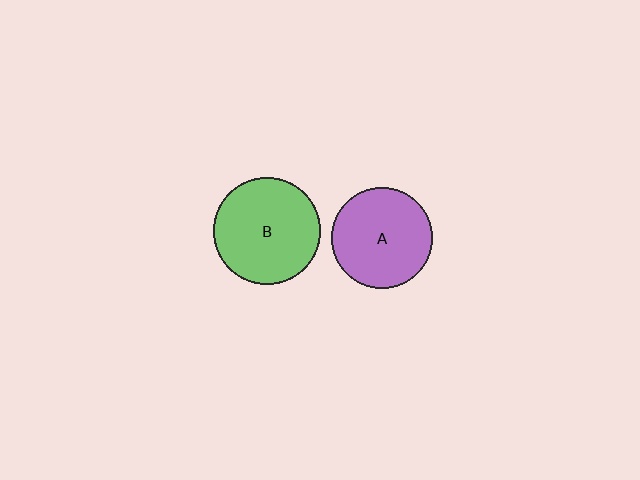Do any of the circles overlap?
No, none of the circles overlap.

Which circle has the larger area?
Circle B (green).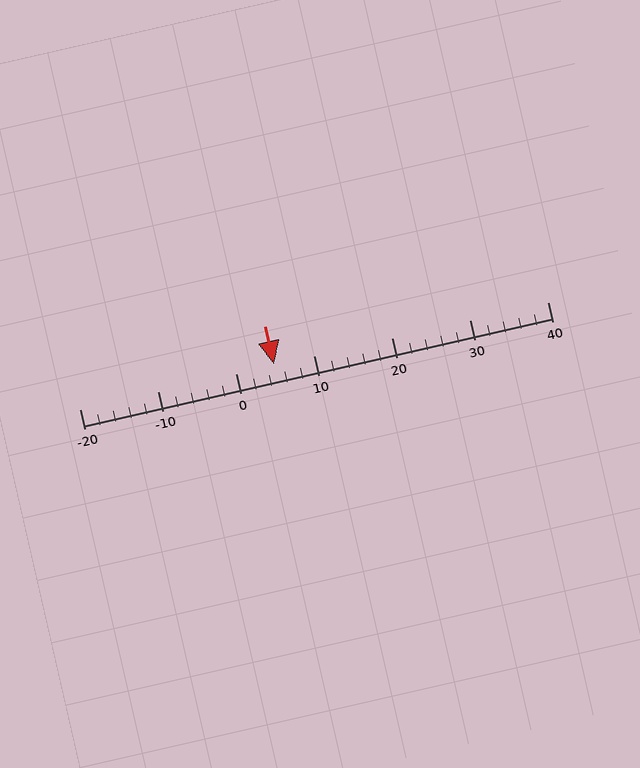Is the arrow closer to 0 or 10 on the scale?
The arrow is closer to 0.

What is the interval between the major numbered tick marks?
The major tick marks are spaced 10 units apart.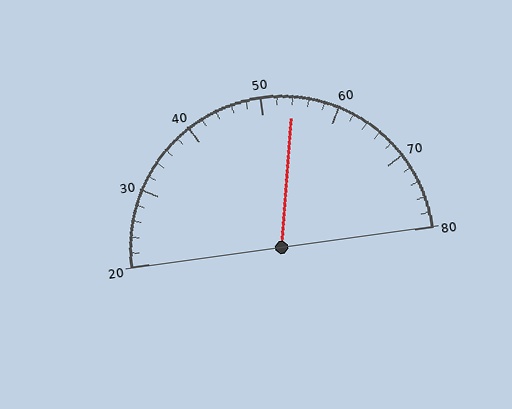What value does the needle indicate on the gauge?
The needle indicates approximately 54.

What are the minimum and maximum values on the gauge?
The gauge ranges from 20 to 80.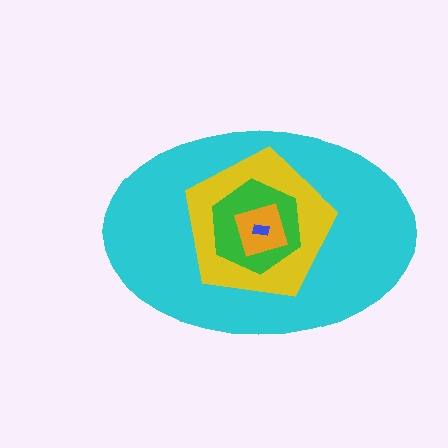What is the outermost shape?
The cyan ellipse.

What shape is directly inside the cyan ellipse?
The yellow pentagon.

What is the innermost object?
The blue rectangle.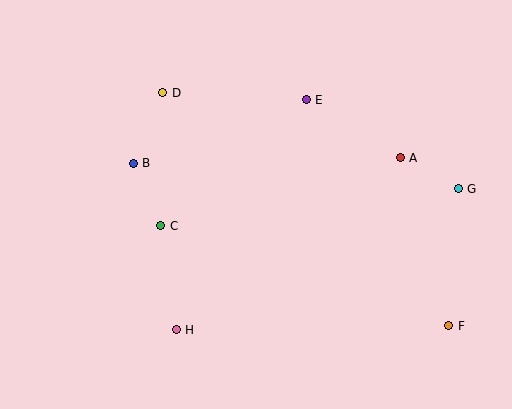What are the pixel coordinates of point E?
Point E is at (306, 100).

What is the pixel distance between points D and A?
The distance between D and A is 247 pixels.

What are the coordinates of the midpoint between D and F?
The midpoint between D and F is at (306, 209).